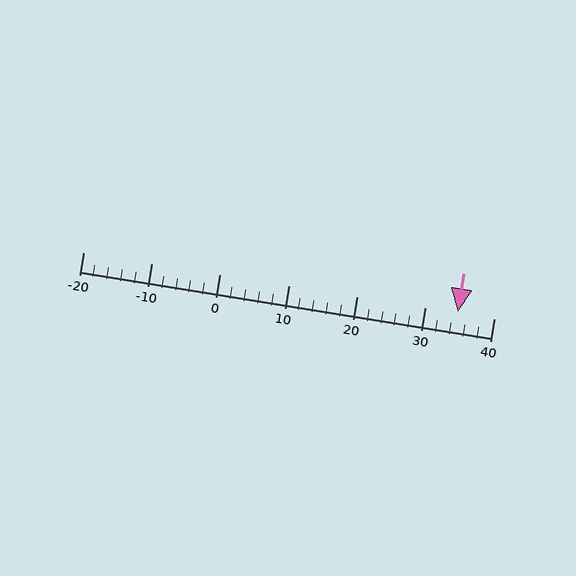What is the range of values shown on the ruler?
The ruler shows values from -20 to 40.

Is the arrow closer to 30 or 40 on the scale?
The arrow is closer to 30.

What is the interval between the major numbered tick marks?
The major tick marks are spaced 10 units apart.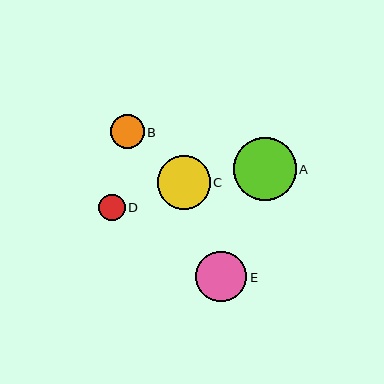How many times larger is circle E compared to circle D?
Circle E is approximately 1.9 times the size of circle D.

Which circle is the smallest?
Circle D is the smallest with a size of approximately 26 pixels.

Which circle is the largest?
Circle A is the largest with a size of approximately 63 pixels.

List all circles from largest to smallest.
From largest to smallest: A, C, E, B, D.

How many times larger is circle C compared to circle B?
Circle C is approximately 1.6 times the size of circle B.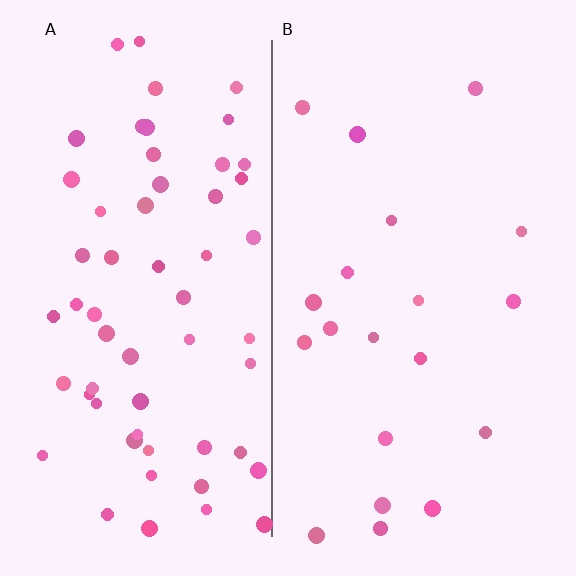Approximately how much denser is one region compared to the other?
Approximately 3.0× — region A over region B.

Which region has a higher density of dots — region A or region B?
A (the left).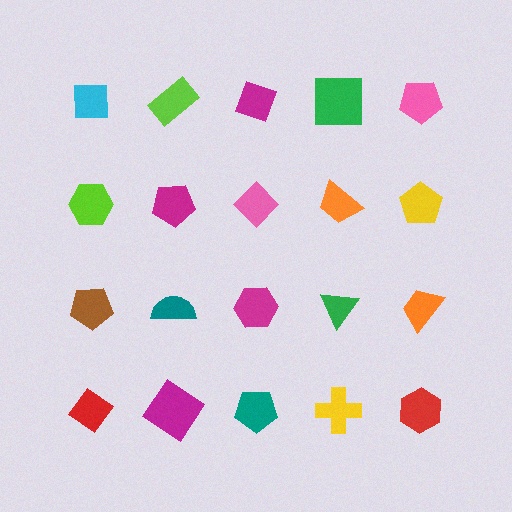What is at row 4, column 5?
A red hexagon.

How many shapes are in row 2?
5 shapes.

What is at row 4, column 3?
A teal pentagon.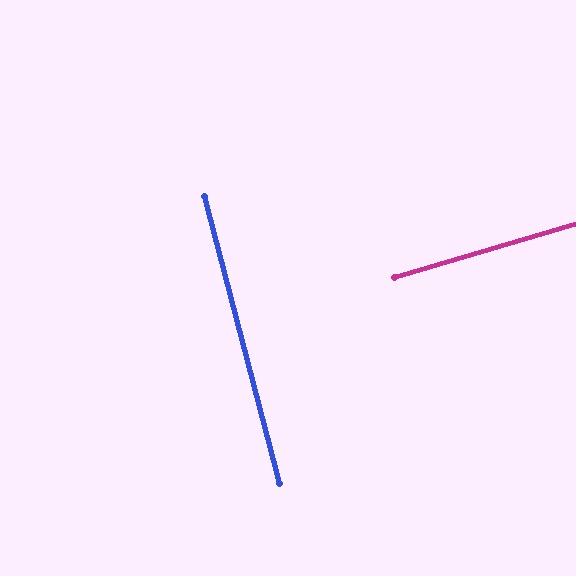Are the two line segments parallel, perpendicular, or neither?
Perpendicular — they meet at approximately 88°.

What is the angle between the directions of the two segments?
Approximately 88 degrees.